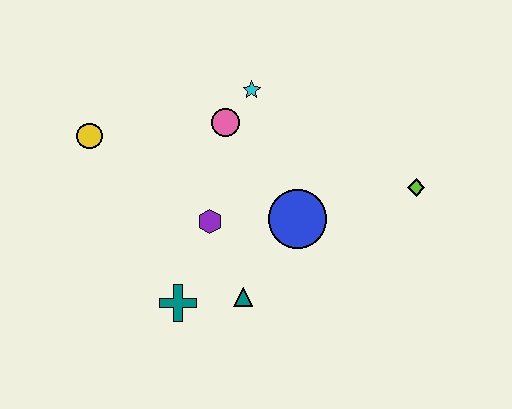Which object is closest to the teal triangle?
The teal cross is closest to the teal triangle.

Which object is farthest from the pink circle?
The lime diamond is farthest from the pink circle.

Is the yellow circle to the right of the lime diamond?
No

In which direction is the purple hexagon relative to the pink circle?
The purple hexagon is below the pink circle.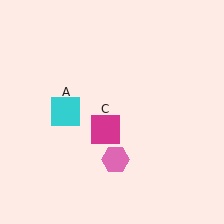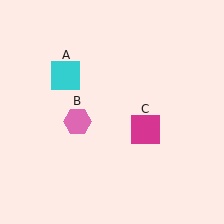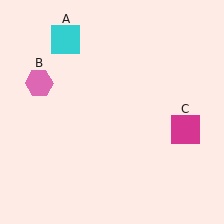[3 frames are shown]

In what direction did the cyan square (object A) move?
The cyan square (object A) moved up.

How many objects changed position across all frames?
3 objects changed position: cyan square (object A), pink hexagon (object B), magenta square (object C).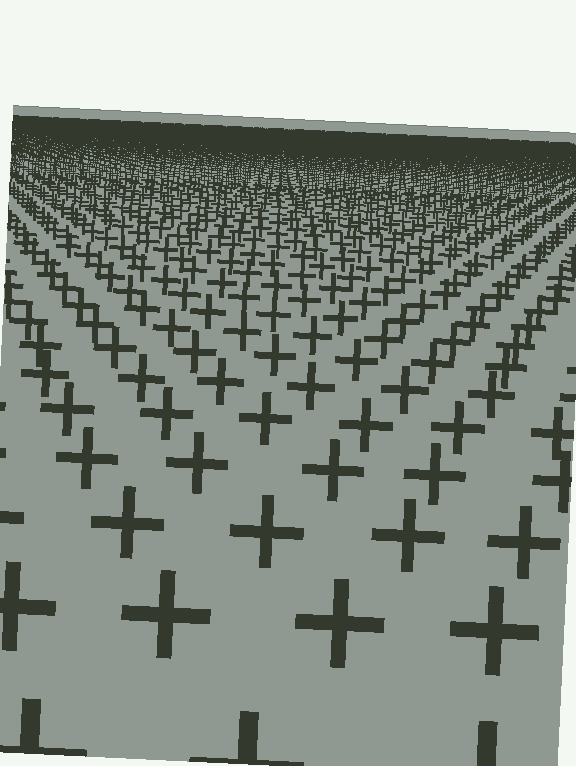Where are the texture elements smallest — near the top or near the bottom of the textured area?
Near the top.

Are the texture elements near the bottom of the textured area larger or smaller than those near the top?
Larger. Near the bottom, elements are closer to the viewer and appear at a bigger on-screen size.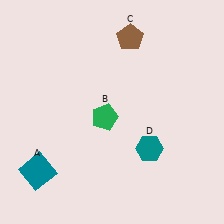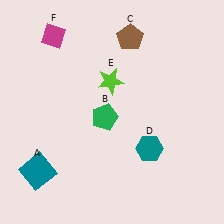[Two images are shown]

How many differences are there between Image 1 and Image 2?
There are 2 differences between the two images.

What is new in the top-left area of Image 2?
A lime star (E) was added in the top-left area of Image 2.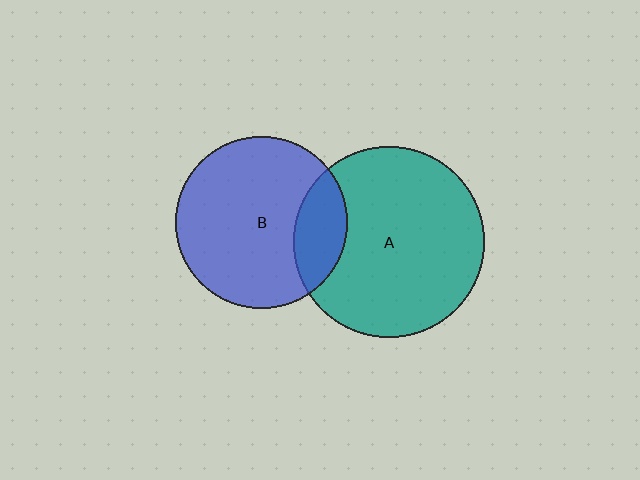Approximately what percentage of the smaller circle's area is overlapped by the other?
Approximately 20%.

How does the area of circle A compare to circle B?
Approximately 1.2 times.